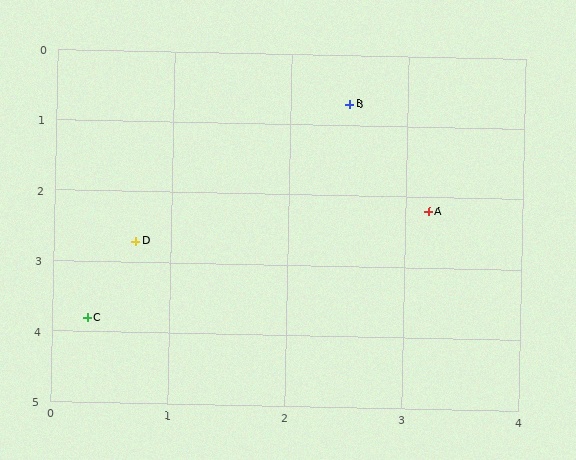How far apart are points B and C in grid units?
Points B and C are about 3.8 grid units apart.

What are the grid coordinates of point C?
Point C is at approximately (0.3, 3.8).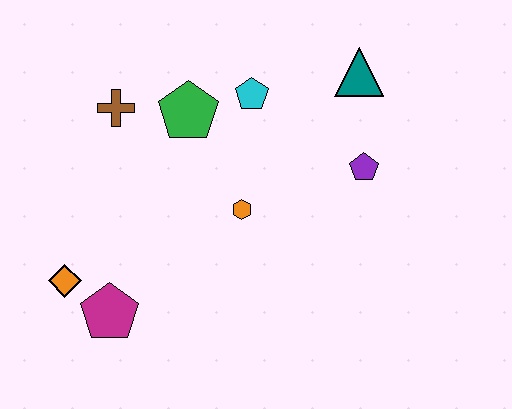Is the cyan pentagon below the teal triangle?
Yes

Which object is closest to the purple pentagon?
The teal triangle is closest to the purple pentagon.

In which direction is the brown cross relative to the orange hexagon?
The brown cross is to the left of the orange hexagon.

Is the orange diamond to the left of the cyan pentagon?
Yes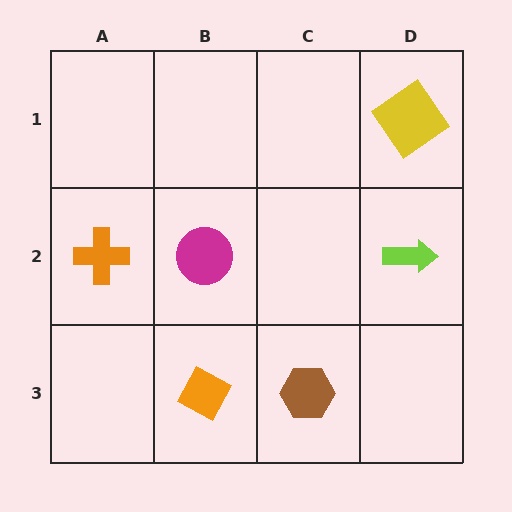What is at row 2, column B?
A magenta circle.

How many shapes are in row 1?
1 shape.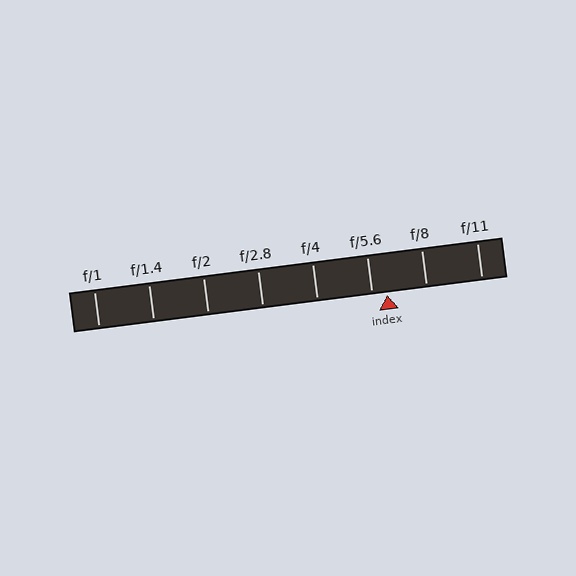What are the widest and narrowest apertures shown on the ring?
The widest aperture shown is f/1 and the narrowest is f/11.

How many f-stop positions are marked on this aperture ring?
There are 8 f-stop positions marked.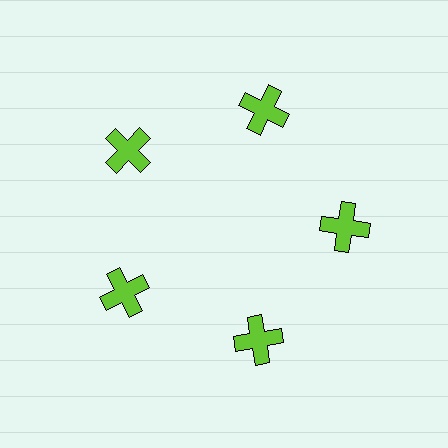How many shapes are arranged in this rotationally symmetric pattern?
There are 5 shapes, arranged in 5 groups of 1.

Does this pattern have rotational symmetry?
Yes, this pattern has 5-fold rotational symmetry. It looks the same after rotating 72 degrees around the center.